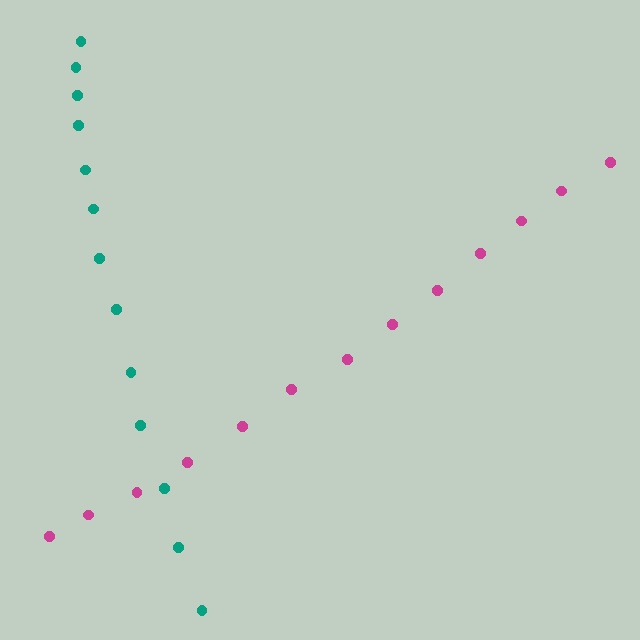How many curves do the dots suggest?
There are 2 distinct paths.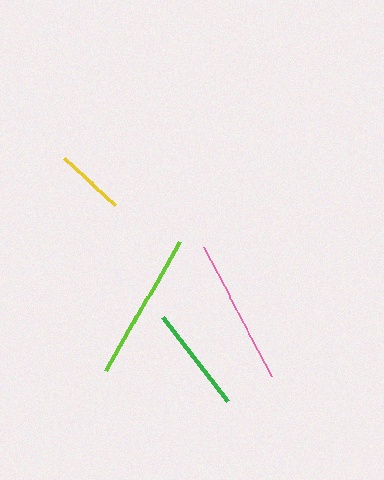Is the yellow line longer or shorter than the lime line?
The lime line is longer than the yellow line.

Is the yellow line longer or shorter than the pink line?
The pink line is longer than the yellow line.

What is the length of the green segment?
The green segment is approximately 107 pixels long.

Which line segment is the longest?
The lime line is the longest at approximately 149 pixels.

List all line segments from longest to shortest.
From longest to shortest: lime, pink, green, yellow.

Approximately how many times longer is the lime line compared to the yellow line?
The lime line is approximately 2.1 times the length of the yellow line.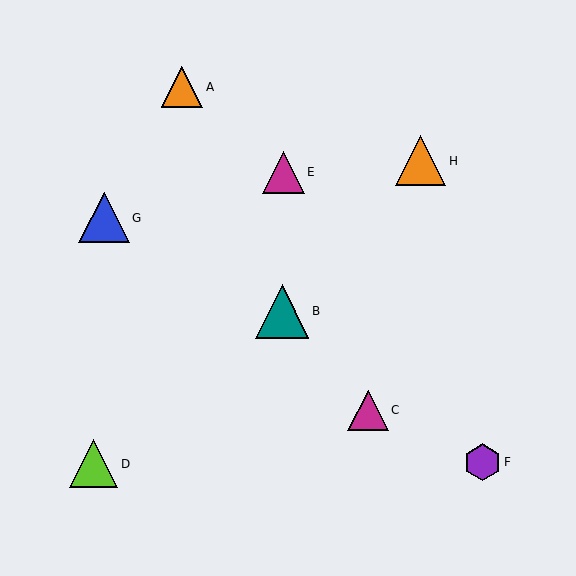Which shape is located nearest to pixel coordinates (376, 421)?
The magenta triangle (labeled C) at (368, 410) is nearest to that location.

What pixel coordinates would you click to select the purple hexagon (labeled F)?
Click at (483, 462) to select the purple hexagon F.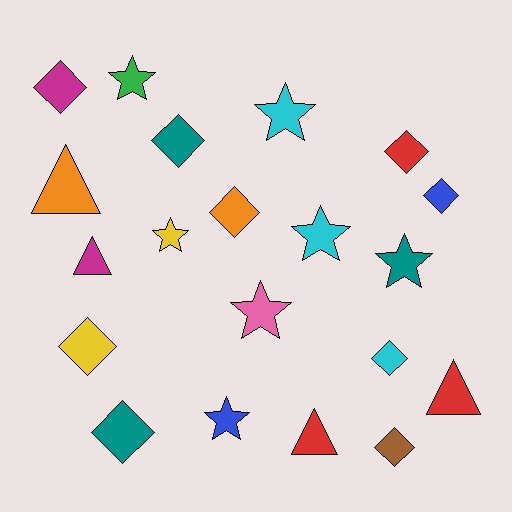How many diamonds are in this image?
There are 9 diamonds.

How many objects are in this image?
There are 20 objects.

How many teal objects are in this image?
There are 3 teal objects.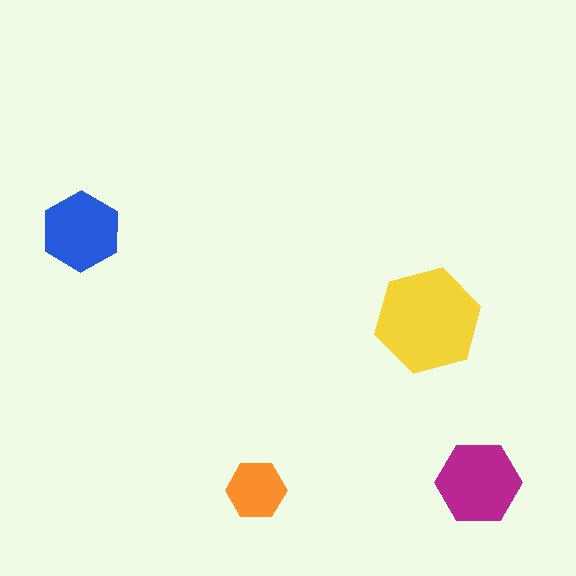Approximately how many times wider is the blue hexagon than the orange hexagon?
About 1.5 times wider.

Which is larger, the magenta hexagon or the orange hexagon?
The magenta one.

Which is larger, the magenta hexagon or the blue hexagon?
The magenta one.